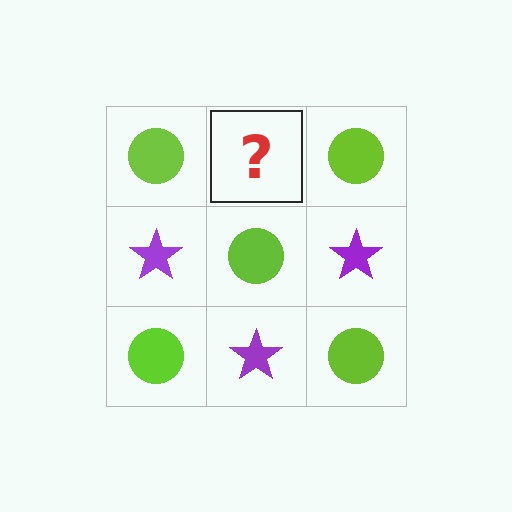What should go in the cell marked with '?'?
The missing cell should contain a purple star.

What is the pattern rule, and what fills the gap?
The rule is that it alternates lime circle and purple star in a checkerboard pattern. The gap should be filled with a purple star.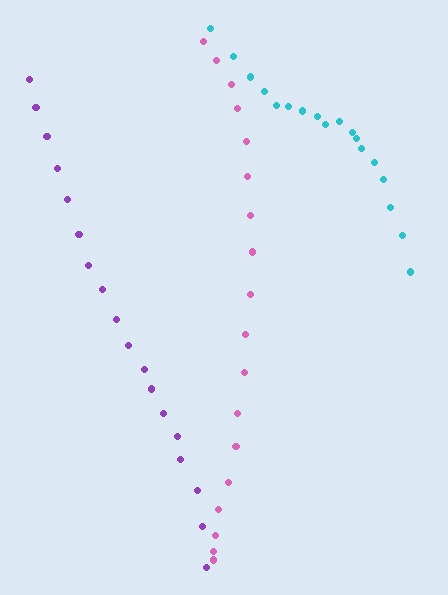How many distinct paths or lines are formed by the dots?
There are 3 distinct paths.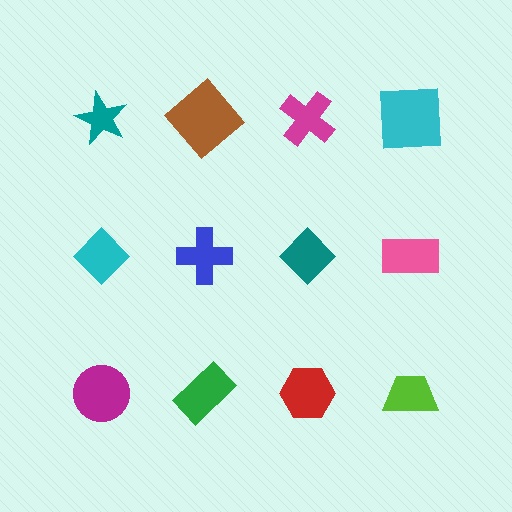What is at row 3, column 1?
A magenta circle.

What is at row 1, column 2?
A brown diamond.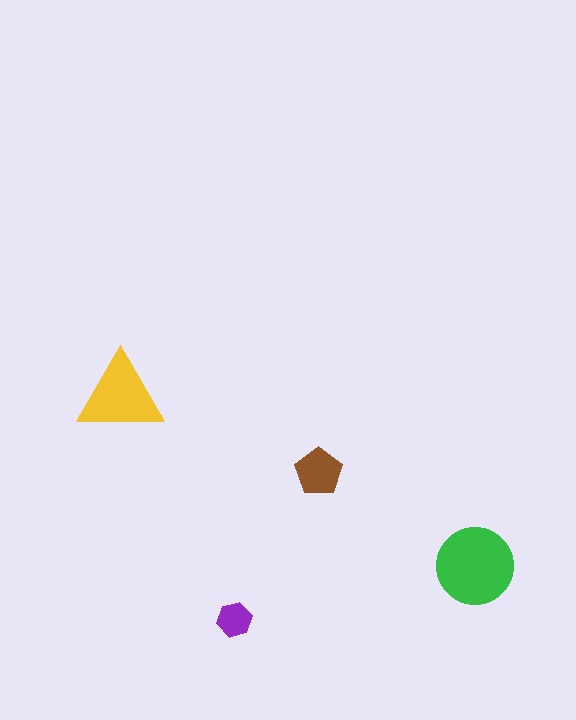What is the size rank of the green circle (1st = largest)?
1st.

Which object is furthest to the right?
The green circle is rightmost.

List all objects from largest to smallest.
The green circle, the yellow triangle, the brown pentagon, the purple hexagon.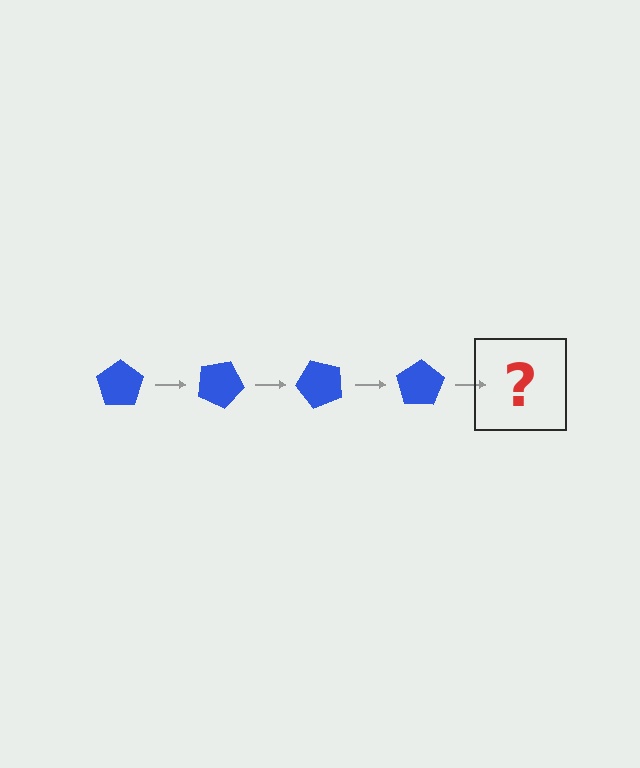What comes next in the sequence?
The next element should be a blue pentagon rotated 100 degrees.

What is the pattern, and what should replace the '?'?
The pattern is that the pentagon rotates 25 degrees each step. The '?' should be a blue pentagon rotated 100 degrees.